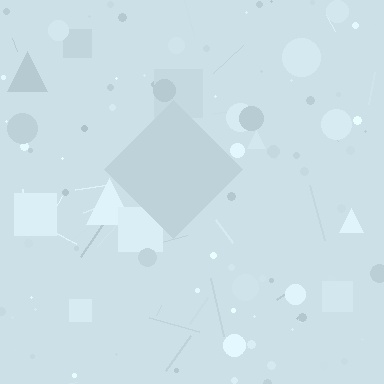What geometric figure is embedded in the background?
A diamond is embedded in the background.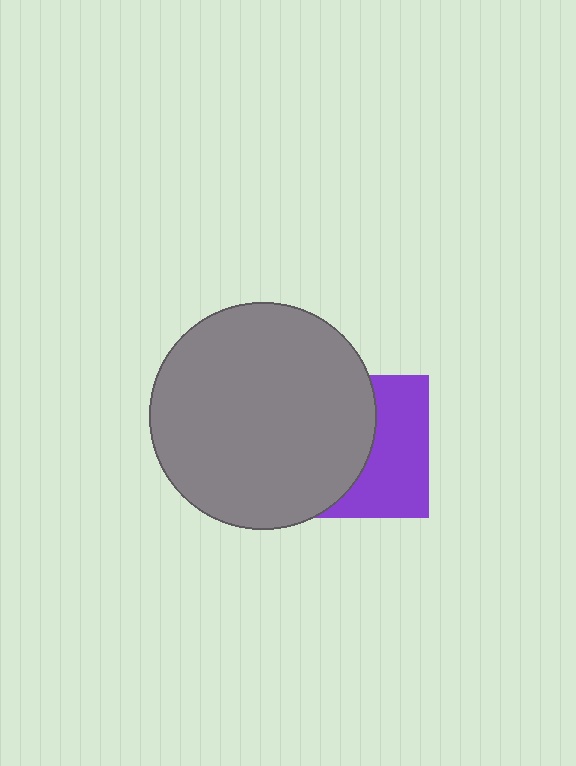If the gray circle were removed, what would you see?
You would see the complete purple square.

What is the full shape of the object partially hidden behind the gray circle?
The partially hidden object is a purple square.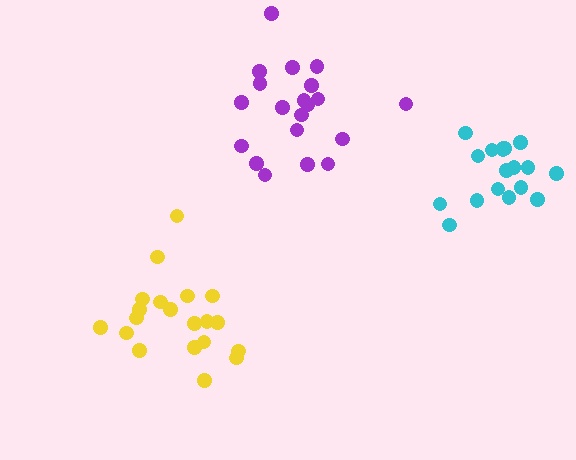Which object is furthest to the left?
The yellow cluster is leftmost.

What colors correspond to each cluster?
The clusters are colored: purple, yellow, cyan.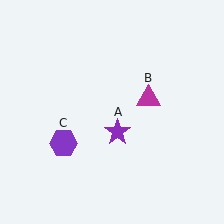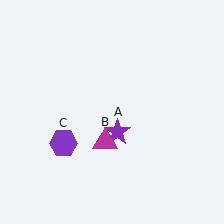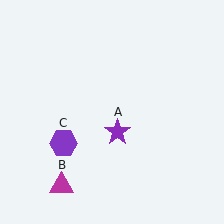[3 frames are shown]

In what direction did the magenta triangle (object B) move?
The magenta triangle (object B) moved down and to the left.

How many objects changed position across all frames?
1 object changed position: magenta triangle (object B).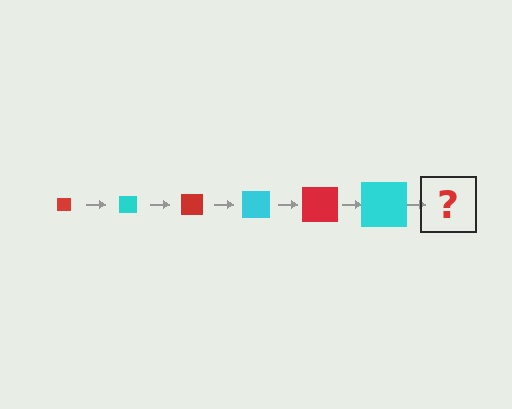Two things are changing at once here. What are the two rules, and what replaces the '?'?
The two rules are that the square grows larger each step and the color cycles through red and cyan. The '?' should be a red square, larger than the previous one.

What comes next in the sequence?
The next element should be a red square, larger than the previous one.